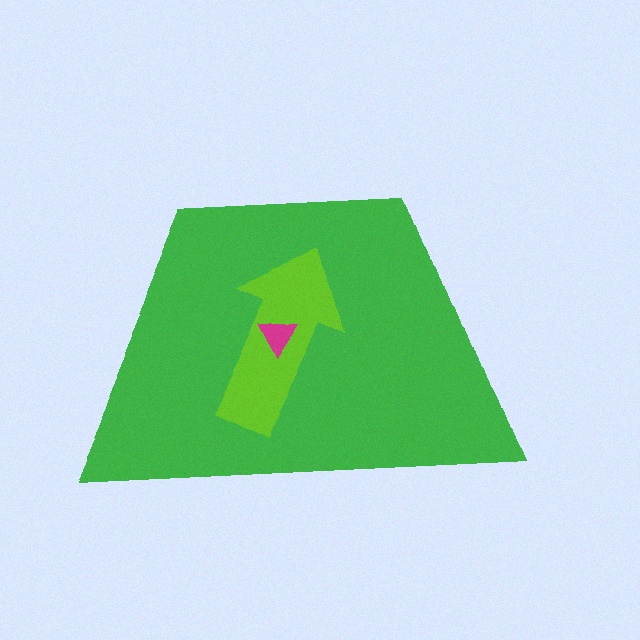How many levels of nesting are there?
3.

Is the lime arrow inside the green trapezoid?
Yes.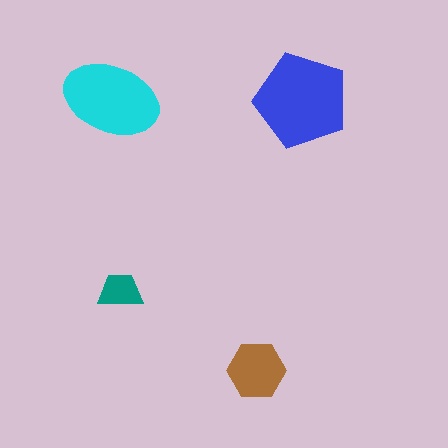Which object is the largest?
The blue pentagon.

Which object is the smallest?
The teal trapezoid.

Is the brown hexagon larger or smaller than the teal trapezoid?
Larger.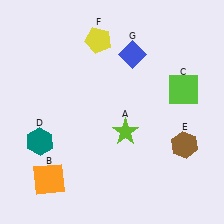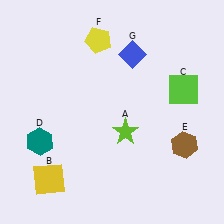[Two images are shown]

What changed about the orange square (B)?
In Image 1, B is orange. In Image 2, it changed to yellow.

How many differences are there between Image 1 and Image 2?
There is 1 difference between the two images.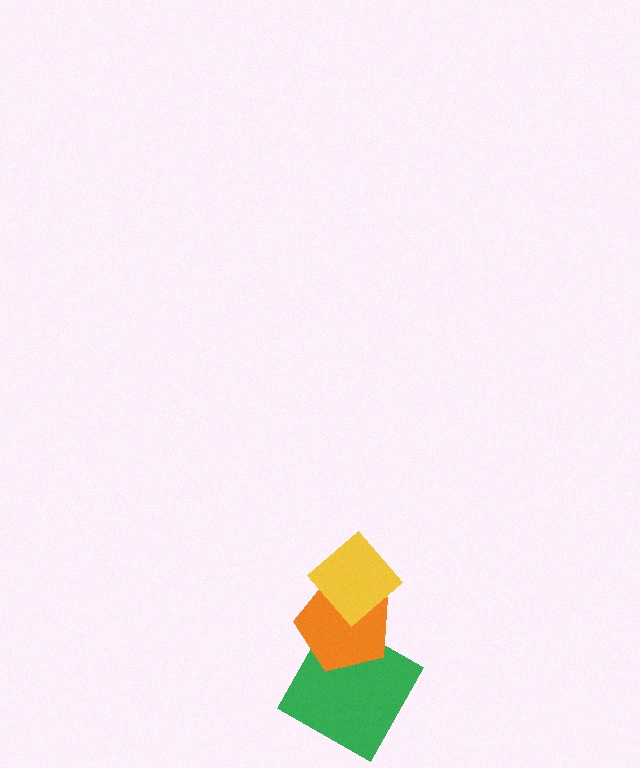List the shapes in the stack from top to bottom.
From top to bottom: the yellow diamond, the orange pentagon, the green square.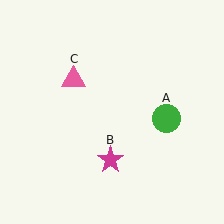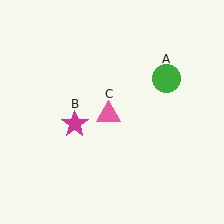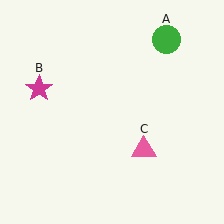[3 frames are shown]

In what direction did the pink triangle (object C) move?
The pink triangle (object C) moved down and to the right.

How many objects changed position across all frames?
3 objects changed position: green circle (object A), magenta star (object B), pink triangle (object C).